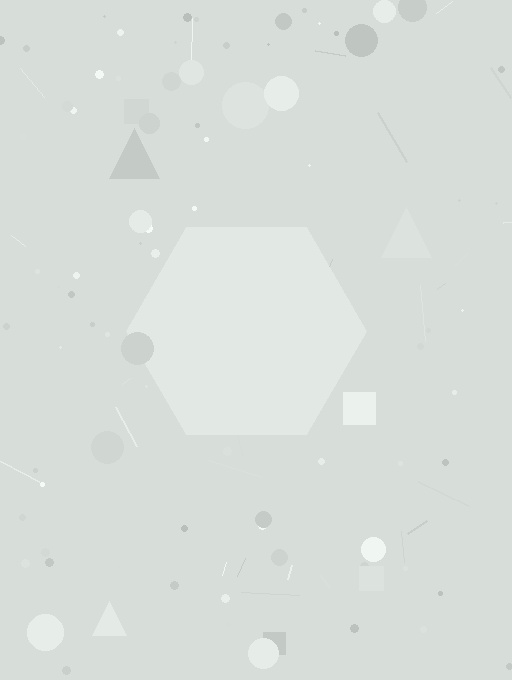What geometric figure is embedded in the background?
A hexagon is embedded in the background.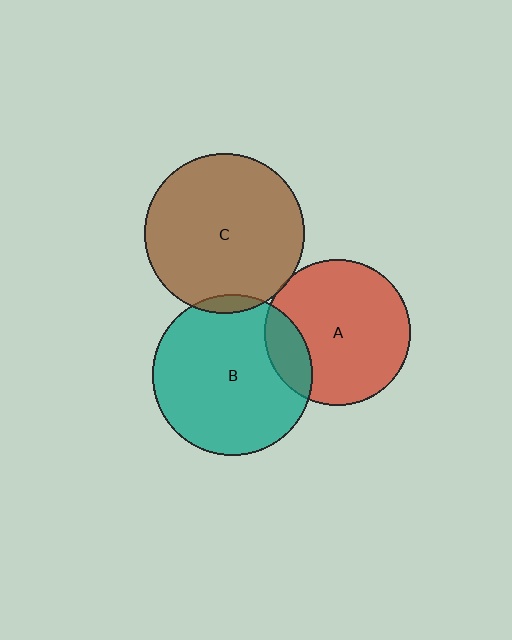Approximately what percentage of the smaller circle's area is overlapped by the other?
Approximately 5%.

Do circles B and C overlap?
Yes.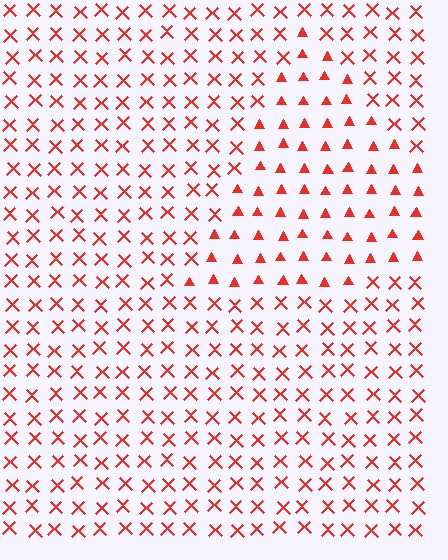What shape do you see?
I see a triangle.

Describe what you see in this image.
The image is filled with small red elements arranged in a uniform grid. A triangle-shaped region contains triangles, while the surrounding area contains X marks. The boundary is defined purely by the change in element shape.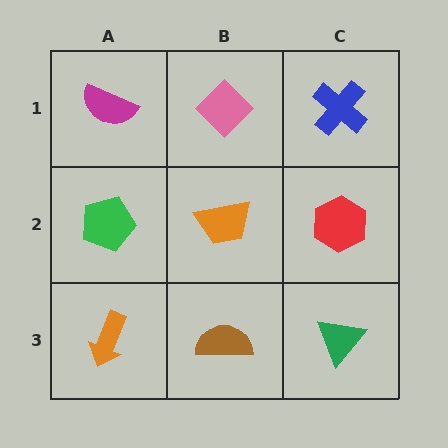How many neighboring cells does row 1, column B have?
3.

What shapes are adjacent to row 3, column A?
A green pentagon (row 2, column A), a brown semicircle (row 3, column B).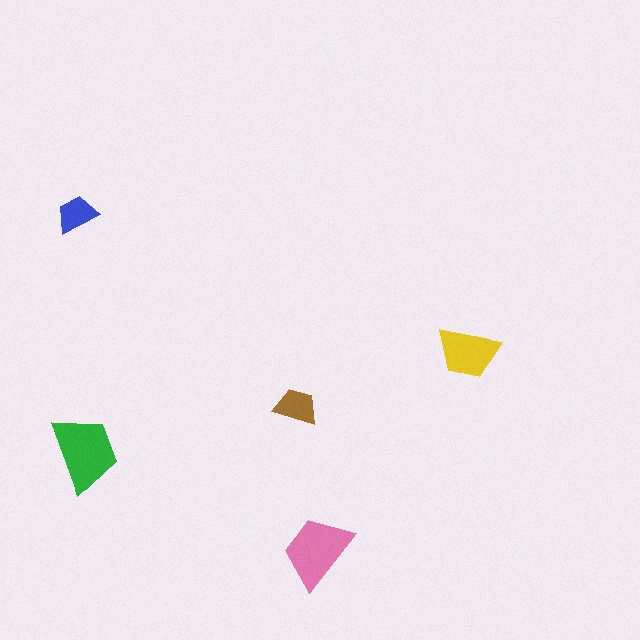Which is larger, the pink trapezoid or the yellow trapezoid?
The pink one.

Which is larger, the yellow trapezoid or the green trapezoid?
The green one.